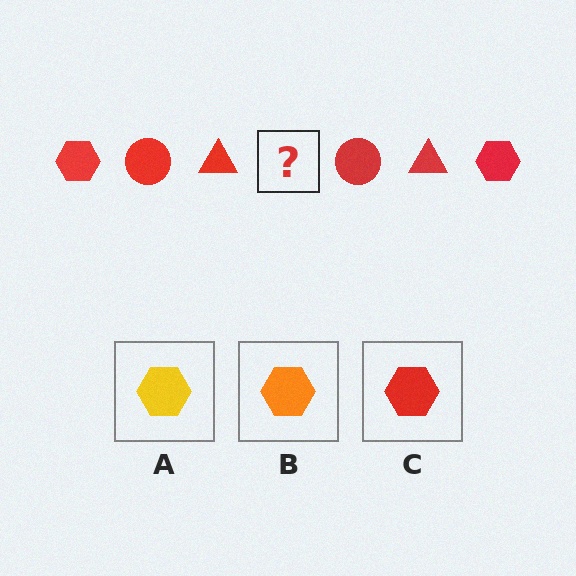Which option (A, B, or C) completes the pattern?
C.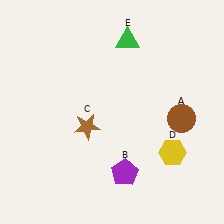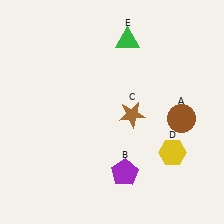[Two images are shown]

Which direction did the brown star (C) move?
The brown star (C) moved right.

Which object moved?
The brown star (C) moved right.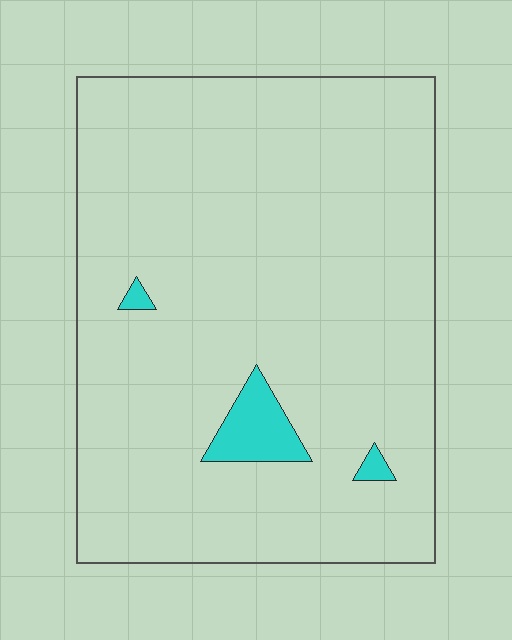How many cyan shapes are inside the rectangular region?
3.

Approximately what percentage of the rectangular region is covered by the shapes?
Approximately 5%.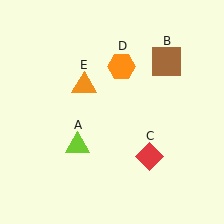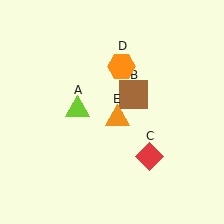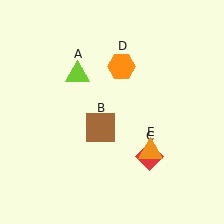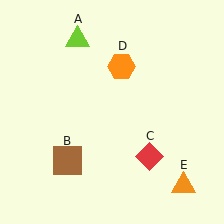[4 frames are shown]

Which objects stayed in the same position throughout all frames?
Red diamond (object C) and orange hexagon (object D) remained stationary.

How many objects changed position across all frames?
3 objects changed position: lime triangle (object A), brown square (object B), orange triangle (object E).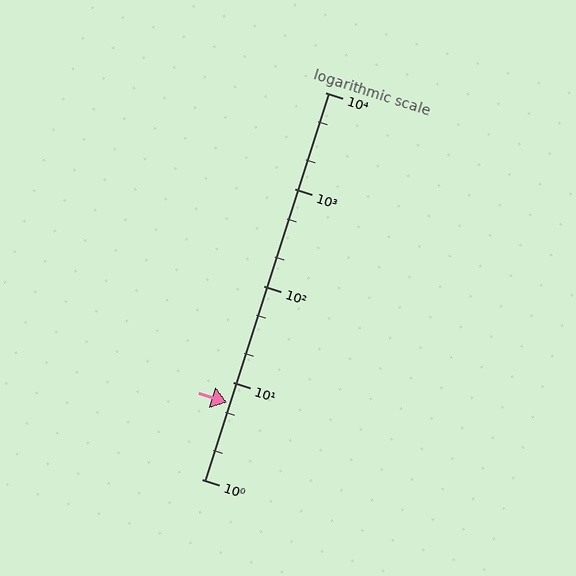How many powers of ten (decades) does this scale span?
The scale spans 4 decades, from 1 to 10000.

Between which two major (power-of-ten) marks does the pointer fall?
The pointer is between 1 and 10.